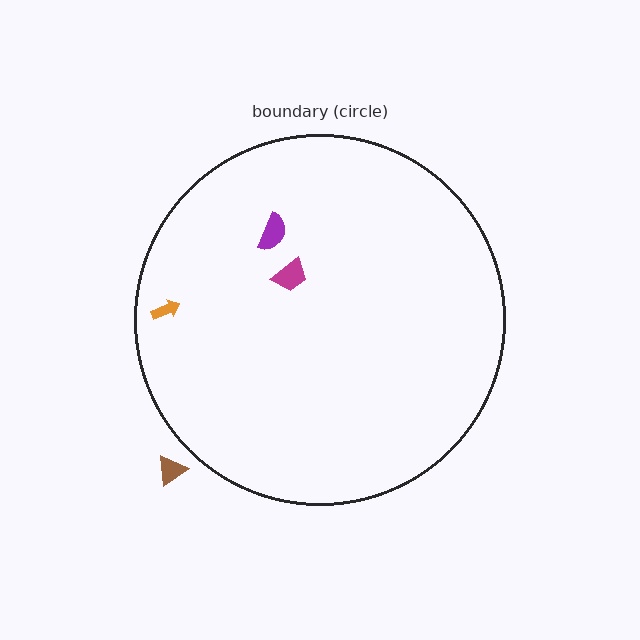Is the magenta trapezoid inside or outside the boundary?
Inside.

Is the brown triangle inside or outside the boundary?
Outside.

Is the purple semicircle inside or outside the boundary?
Inside.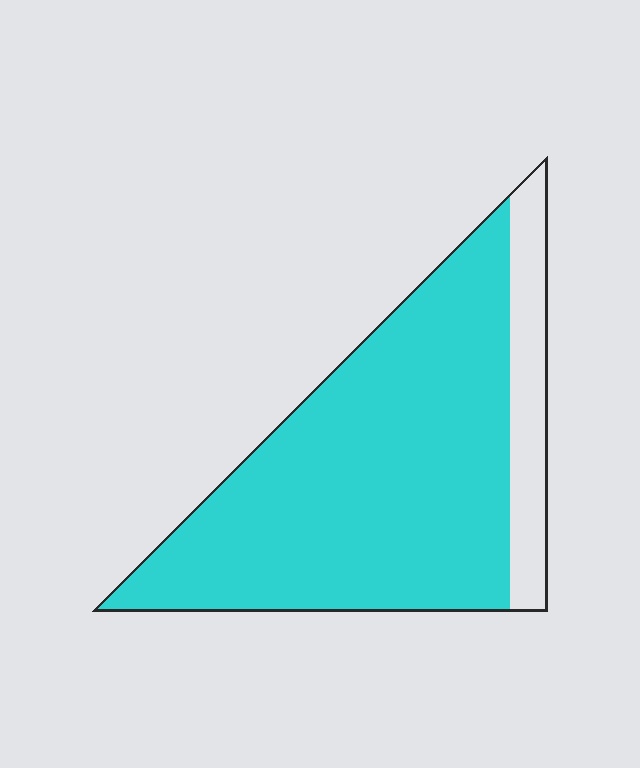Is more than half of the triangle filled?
Yes.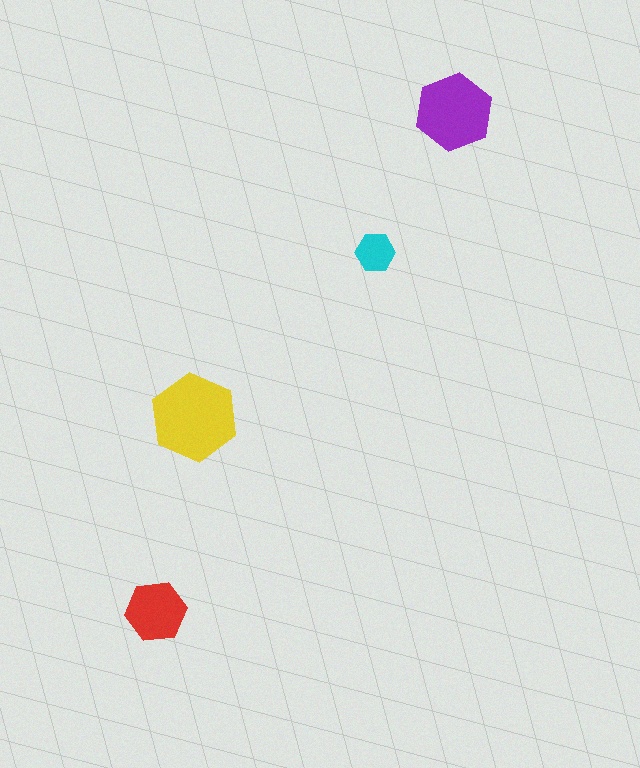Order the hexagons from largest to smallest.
the yellow one, the purple one, the red one, the cyan one.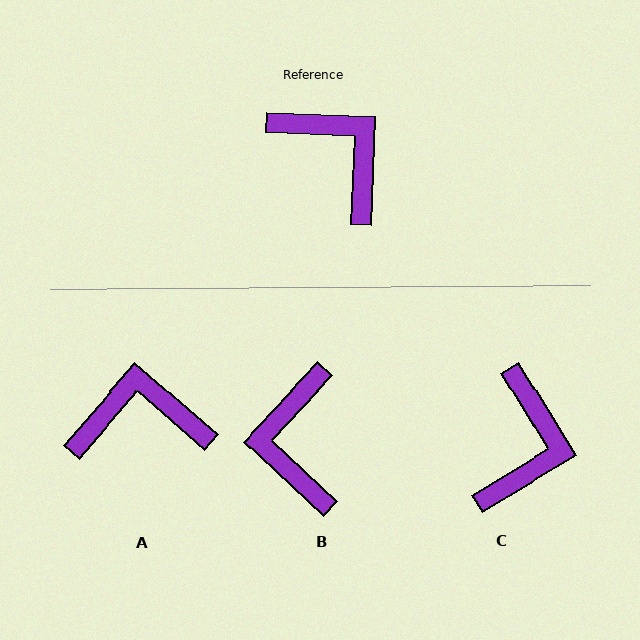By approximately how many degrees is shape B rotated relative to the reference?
Approximately 139 degrees counter-clockwise.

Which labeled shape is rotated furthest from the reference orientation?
B, about 139 degrees away.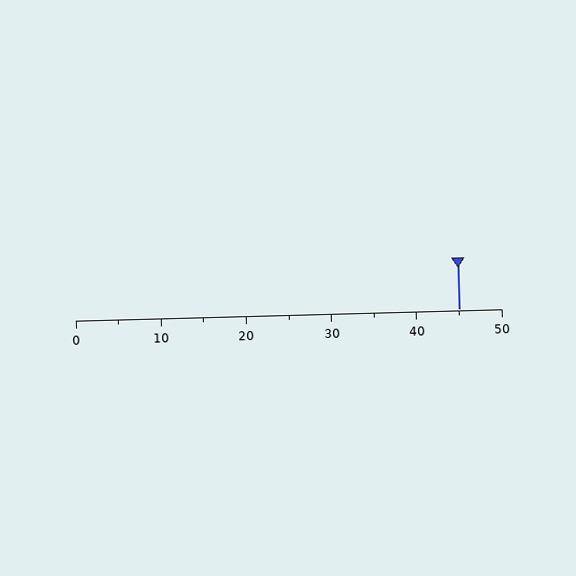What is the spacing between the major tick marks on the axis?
The major ticks are spaced 10 apart.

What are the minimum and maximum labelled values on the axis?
The axis runs from 0 to 50.